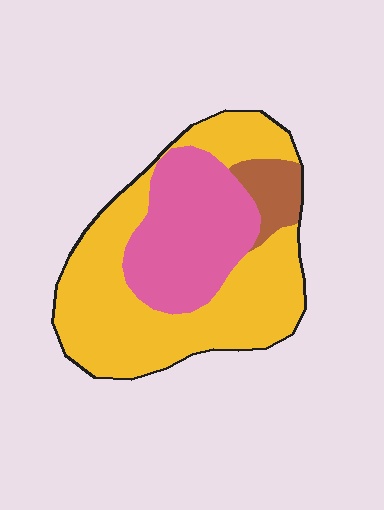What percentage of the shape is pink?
Pink covers about 30% of the shape.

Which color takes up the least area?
Brown, at roughly 10%.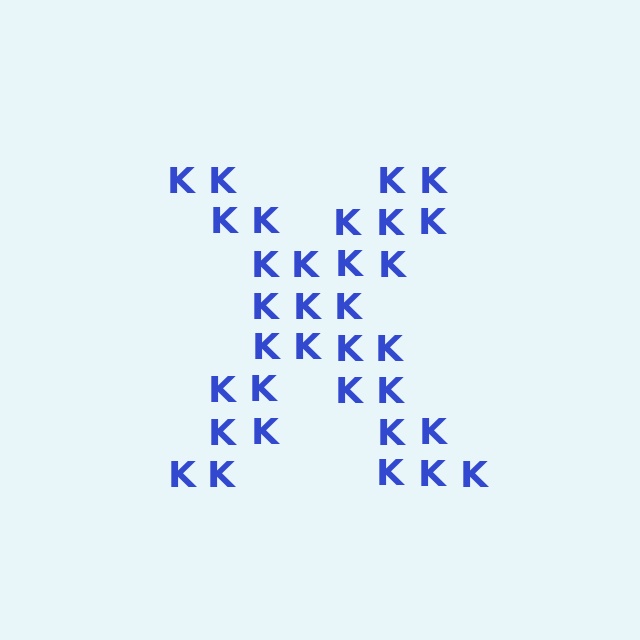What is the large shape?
The large shape is the letter X.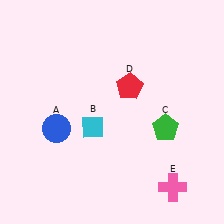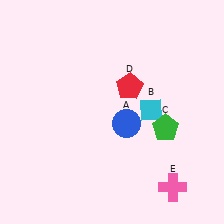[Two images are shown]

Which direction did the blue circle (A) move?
The blue circle (A) moved right.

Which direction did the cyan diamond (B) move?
The cyan diamond (B) moved right.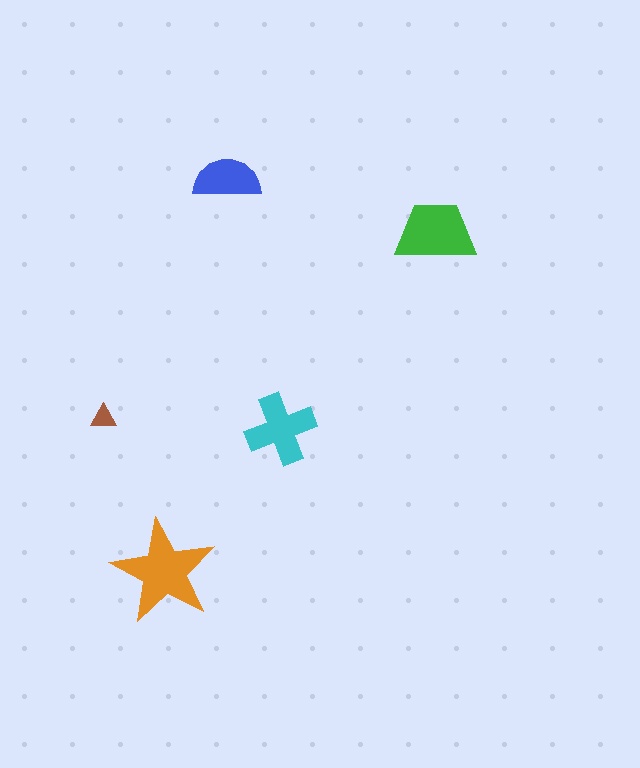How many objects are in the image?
There are 5 objects in the image.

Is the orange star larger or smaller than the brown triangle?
Larger.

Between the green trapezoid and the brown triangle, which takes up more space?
The green trapezoid.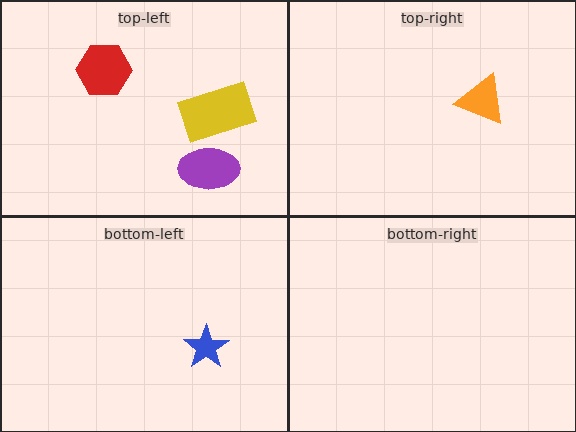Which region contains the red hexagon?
The top-left region.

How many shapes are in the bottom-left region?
1.